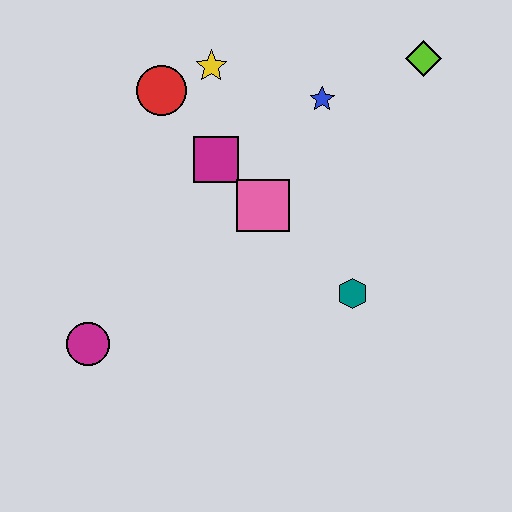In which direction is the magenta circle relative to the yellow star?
The magenta circle is below the yellow star.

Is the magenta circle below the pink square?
Yes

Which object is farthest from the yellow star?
The magenta circle is farthest from the yellow star.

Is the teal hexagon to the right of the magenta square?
Yes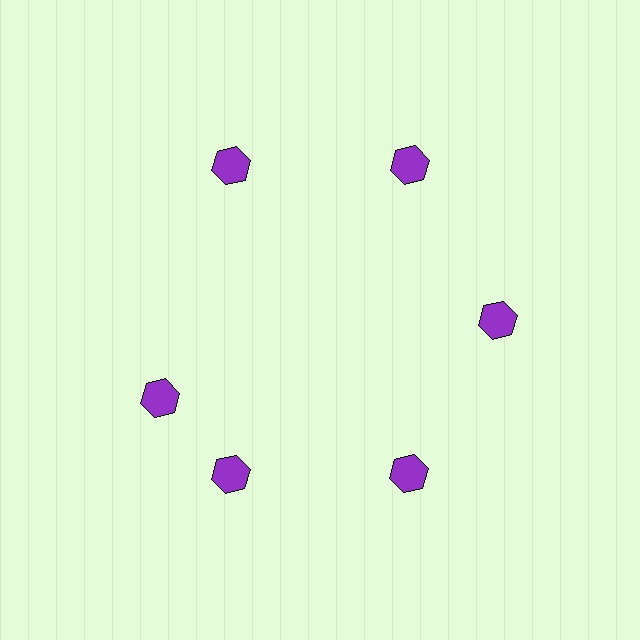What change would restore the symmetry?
The symmetry would be restored by rotating it back into even spacing with its neighbors so that all 6 hexagons sit at equal angles and equal distance from the center.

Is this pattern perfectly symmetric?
No. The 6 purple hexagons are arranged in a ring, but one element near the 9 o'clock position is rotated out of alignment along the ring, breaking the 6-fold rotational symmetry.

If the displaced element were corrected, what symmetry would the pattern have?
It would have 6-fold rotational symmetry — the pattern would map onto itself every 60 degrees.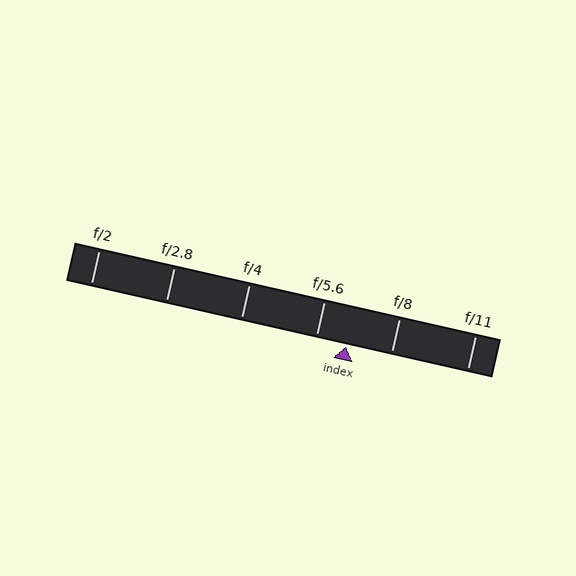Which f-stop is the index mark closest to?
The index mark is closest to f/5.6.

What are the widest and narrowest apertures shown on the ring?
The widest aperture shown is f/2 and the narrowest is f/11.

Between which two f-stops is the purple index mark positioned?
The index mark is between f/5.6 and f/8.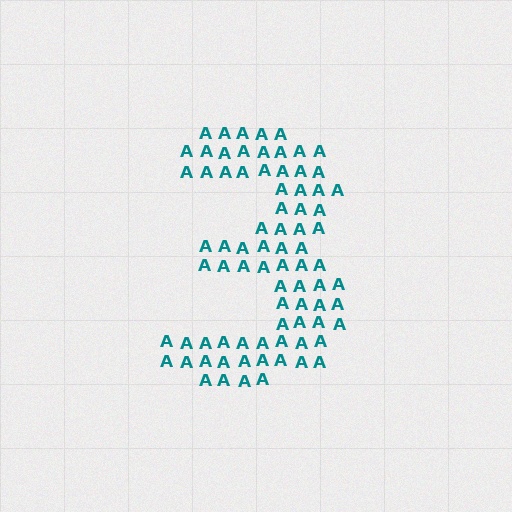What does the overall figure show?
The overall figure shows the digit 3.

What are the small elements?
The small elements are letter A's.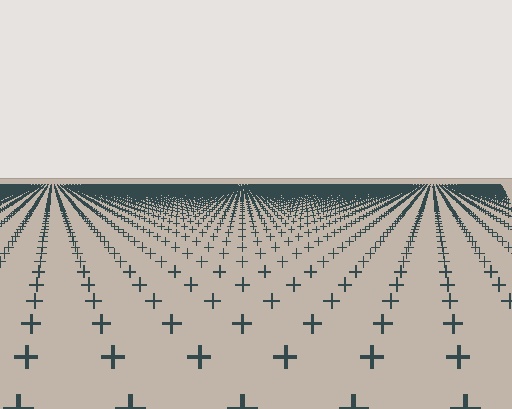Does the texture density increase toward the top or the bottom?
Density increases toward the top.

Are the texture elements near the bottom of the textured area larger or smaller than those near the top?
Larger. Near the bottom, elements are closer to the viewer and appear at a bigger on-screen size.